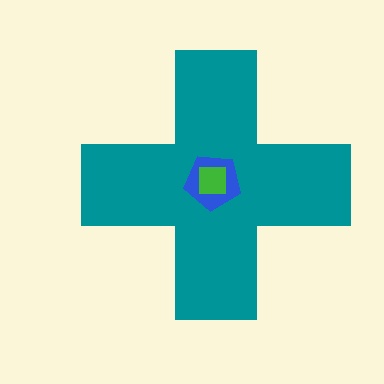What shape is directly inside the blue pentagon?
The green square.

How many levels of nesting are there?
3.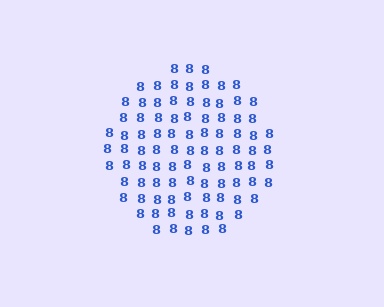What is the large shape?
The large shape is a circle.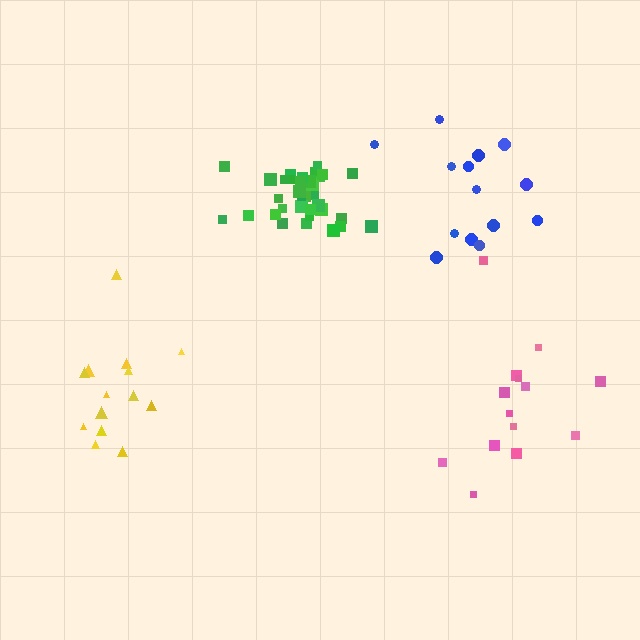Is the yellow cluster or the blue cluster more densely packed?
Yellow.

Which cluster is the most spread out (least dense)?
Pink.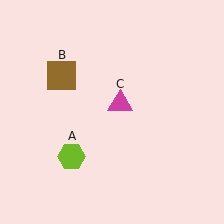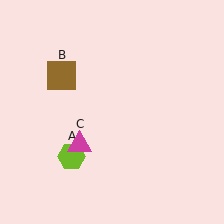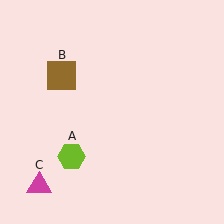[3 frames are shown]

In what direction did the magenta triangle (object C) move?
The magenta triangle (object C) moved down and to the left.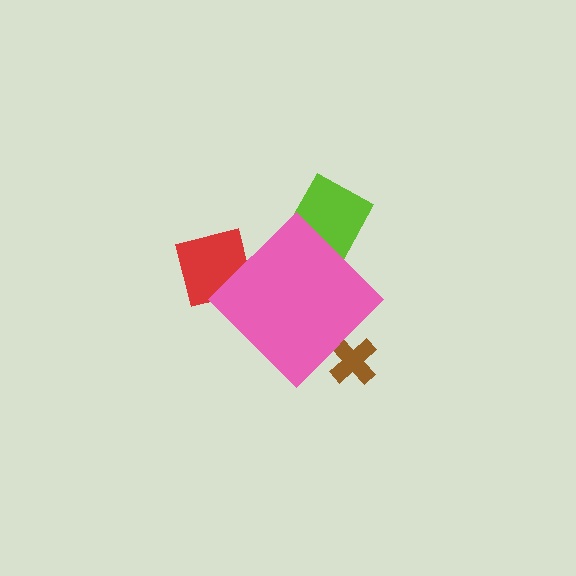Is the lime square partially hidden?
Yes, the lime square is partially hidden behind the pink diamond.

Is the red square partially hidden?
Yes, the red square is partially hidden behind the pink diamond.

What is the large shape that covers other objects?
A pink diamond.